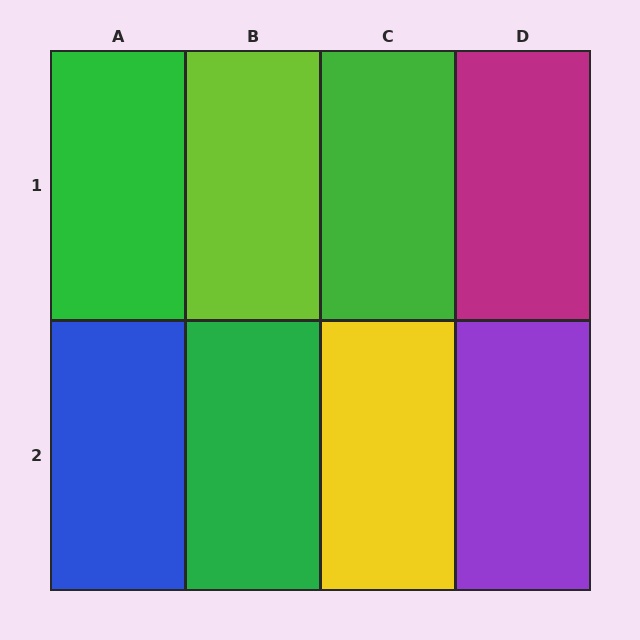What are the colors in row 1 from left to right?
Green, lime, green, magenta.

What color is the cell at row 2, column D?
Purple.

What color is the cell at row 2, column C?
Yellow.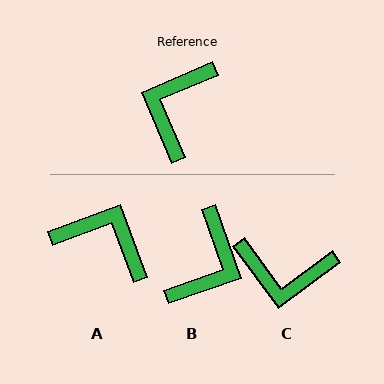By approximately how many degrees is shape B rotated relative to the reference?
Approximately 176 degrees counter-clockwise.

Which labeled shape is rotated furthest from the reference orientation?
B, about 176 degrees away.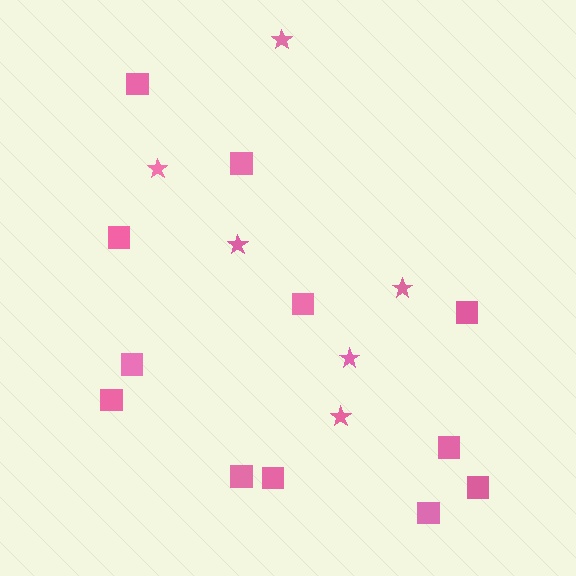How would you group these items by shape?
There are 2 groups: one group of squares (12) and one group of stars (6).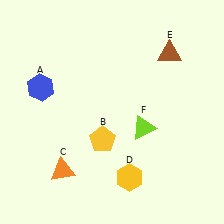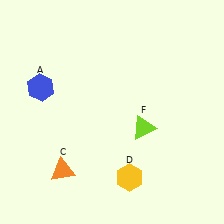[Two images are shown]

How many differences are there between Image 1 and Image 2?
There are 2 differences between the two images.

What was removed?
The yellow pentagon (B), the brown triangle (E) were removed in Image 2.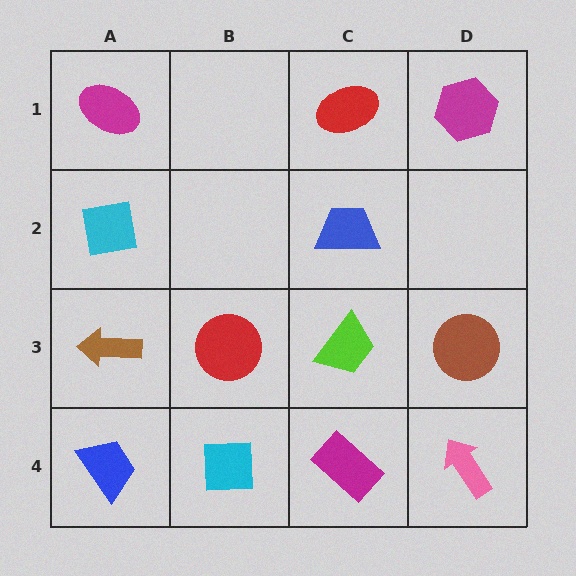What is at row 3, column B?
A red circle.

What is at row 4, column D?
A pink arrow.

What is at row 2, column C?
A blue trapezoid.